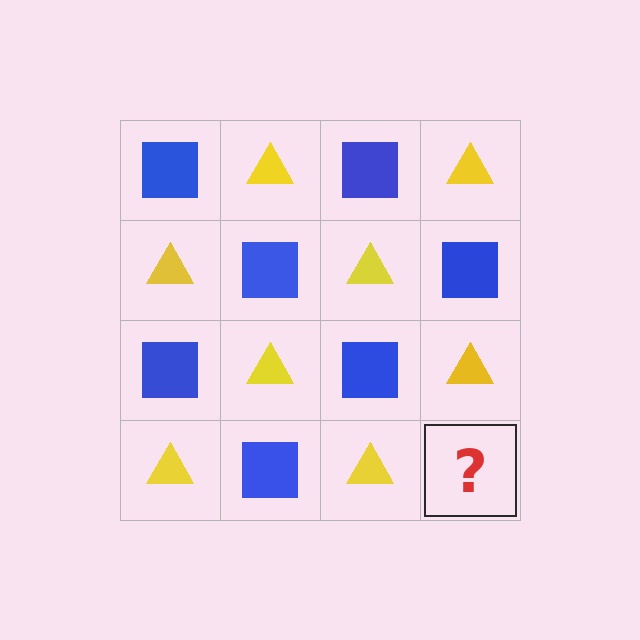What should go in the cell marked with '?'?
The missing cell should contain a blue square.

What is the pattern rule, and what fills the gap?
The rule is that it alternates blue square and yellow triangle in a checkerboard pattern. The gap should be filled with a blue square.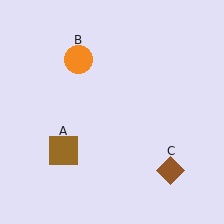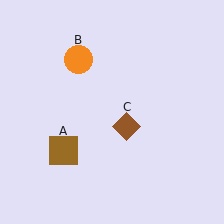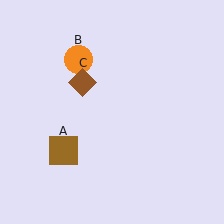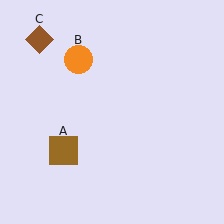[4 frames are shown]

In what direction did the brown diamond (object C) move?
The brown diamond (object C) moved up and to the left.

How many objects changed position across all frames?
1 object changed position: brown diamond (object C).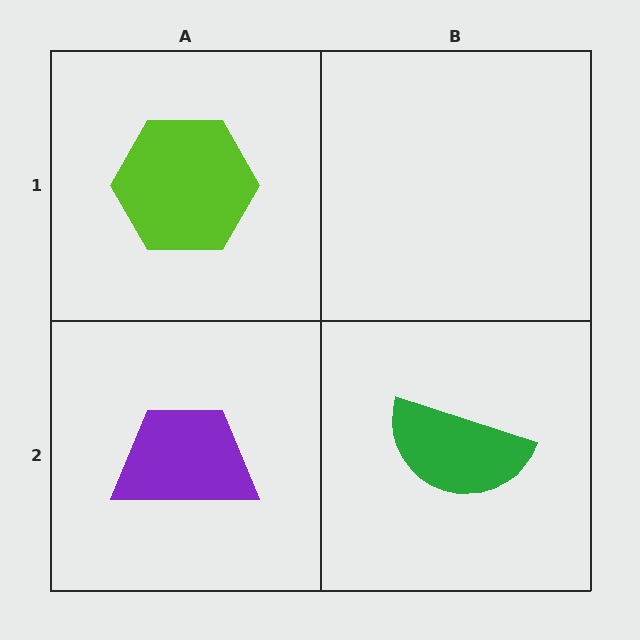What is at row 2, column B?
A green semicircle.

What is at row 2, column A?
A purple trapezoid.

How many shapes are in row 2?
2 shapes.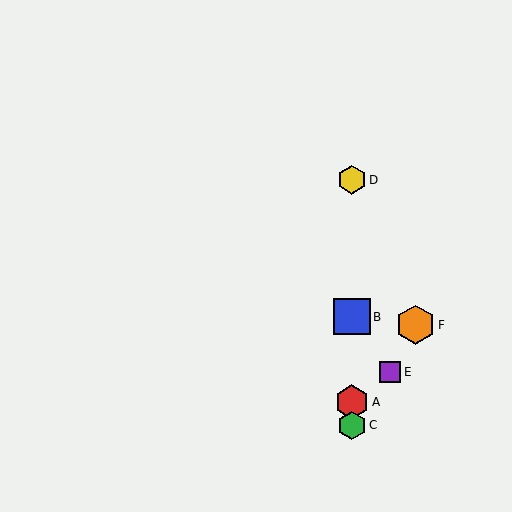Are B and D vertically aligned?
Yes, both are at x≈352.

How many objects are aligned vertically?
4 objects (A, B, C, D) are aligned vertically.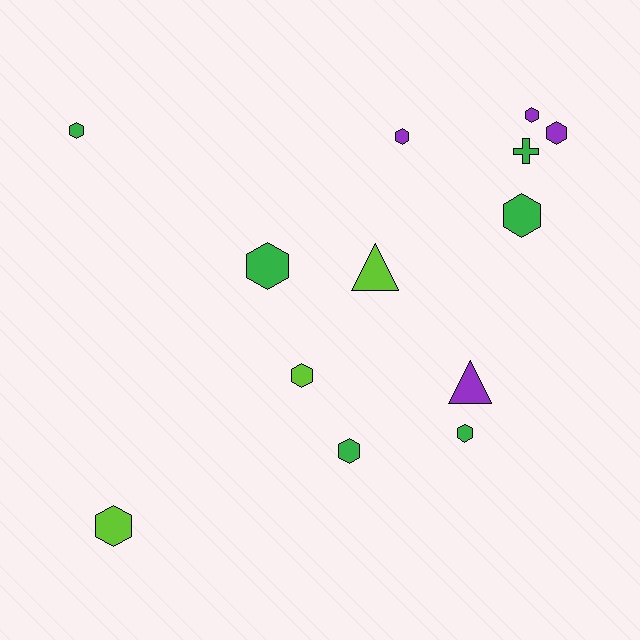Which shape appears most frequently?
Hexagon, with 10 objects.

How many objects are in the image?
There are 13 objects.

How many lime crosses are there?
There are no lime crosses.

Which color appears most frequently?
Green, with 6 objects.